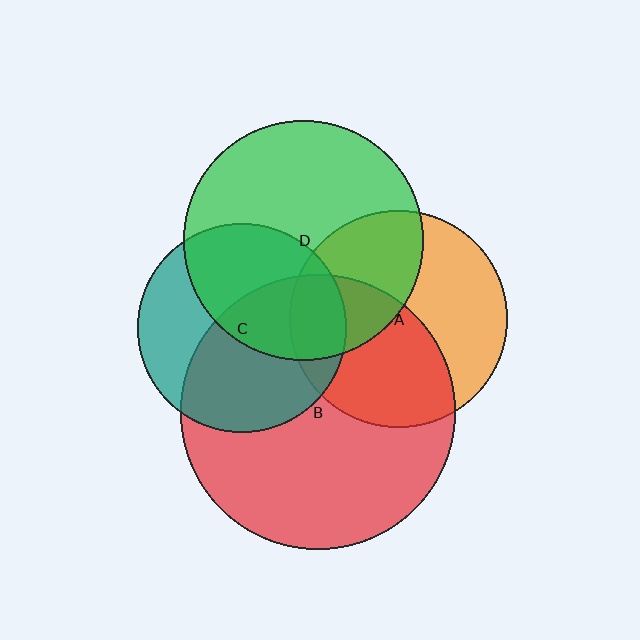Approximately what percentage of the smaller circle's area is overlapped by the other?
Approximately 15%.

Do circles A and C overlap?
Yes.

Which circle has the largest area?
Circle B (red).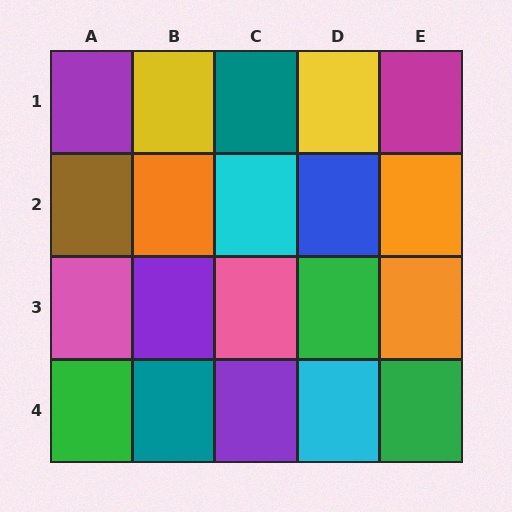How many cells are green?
3 cells are green.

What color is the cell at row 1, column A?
Purple.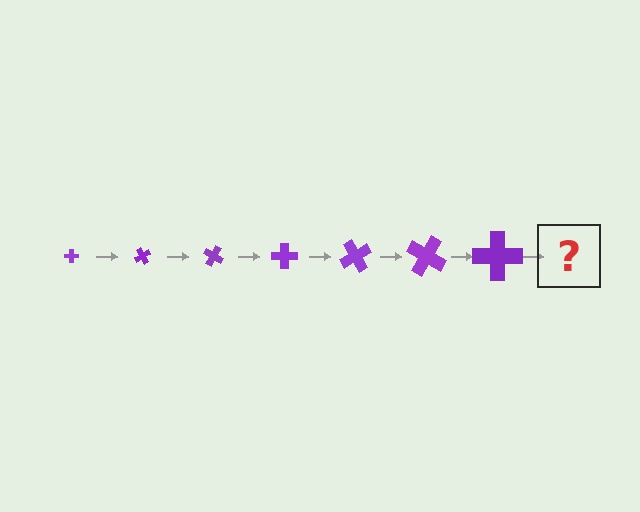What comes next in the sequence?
The next element should be a cross, larger than the previous one and rotated 420 degrees from the start.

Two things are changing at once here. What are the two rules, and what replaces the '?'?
The two rules are that the cross grows larger each step and it rotates 60 degrees each step. The '?' should be a cross, larger than the previous one and rotated 420 degrees from the start.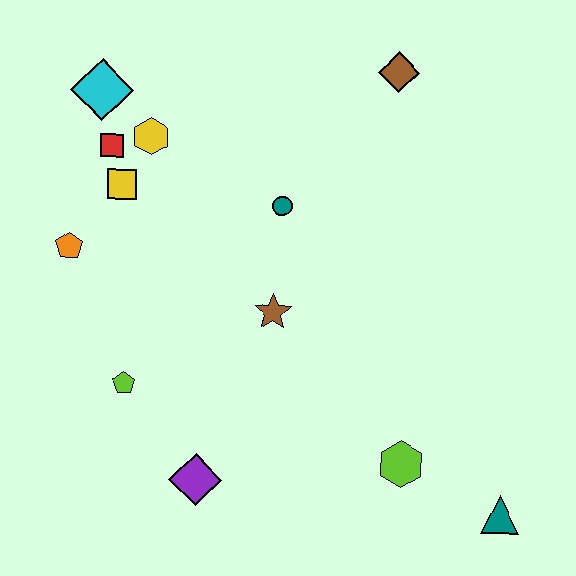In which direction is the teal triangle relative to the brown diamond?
The teal triangle is below the brown diamond.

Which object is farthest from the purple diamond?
The brown diamond is farthest from the purple diamond.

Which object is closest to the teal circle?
The brown star is closest to the teal circle.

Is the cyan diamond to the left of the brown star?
Yes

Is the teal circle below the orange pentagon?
No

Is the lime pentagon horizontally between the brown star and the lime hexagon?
No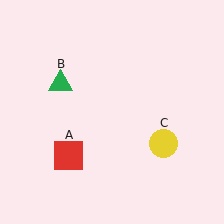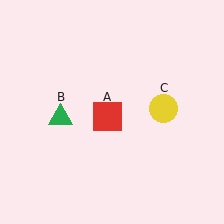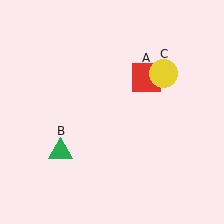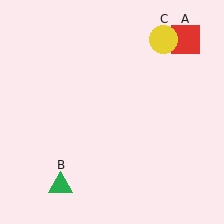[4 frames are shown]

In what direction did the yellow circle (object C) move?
The yellow circle (object C) moved up.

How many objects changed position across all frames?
3 objects changed position: red square (object A), green triangle (object B), yellow circle (object C).